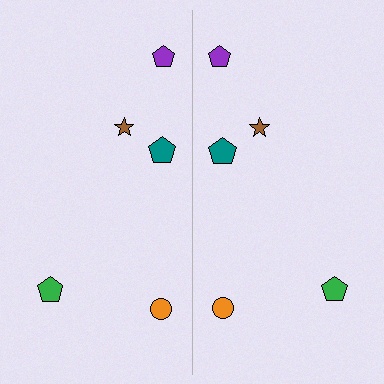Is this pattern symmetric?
Yes, this pattern has bilateral (reflection) symmetry.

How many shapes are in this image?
There are 10 shapes in this image.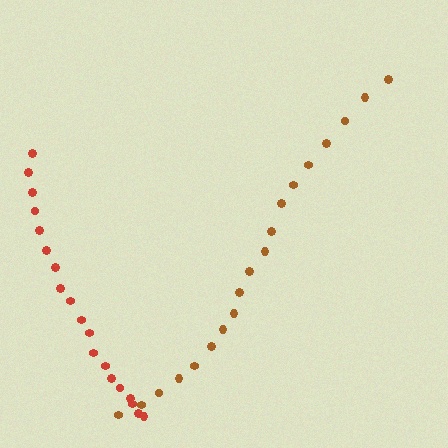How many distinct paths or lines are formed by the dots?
There are 2 distinct paths.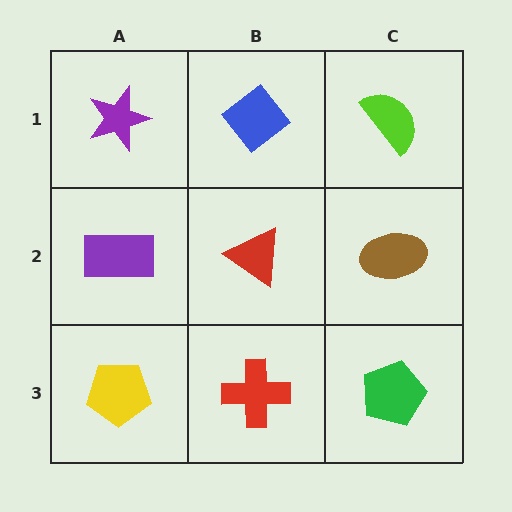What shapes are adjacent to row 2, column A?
A purple star (row 1, column A), a yellow pentagon (row 3, column A), a red triangle (row 2, column B).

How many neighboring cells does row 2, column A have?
3.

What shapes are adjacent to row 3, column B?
A red triangle (row 2, column B), a yellow pentagon (row 3, column A), a green pentagon (row 3, column C).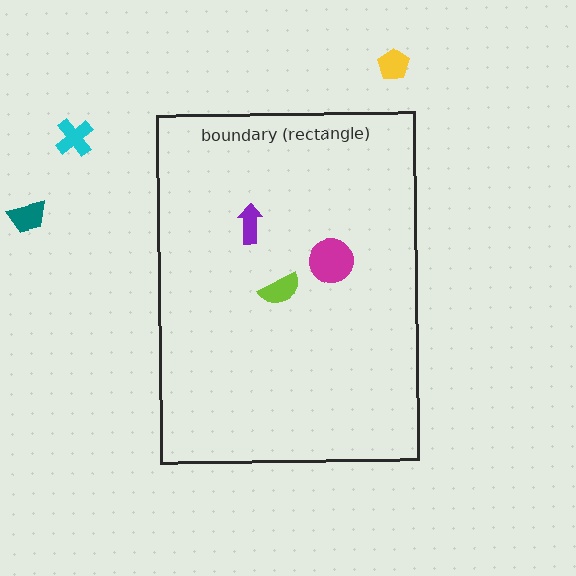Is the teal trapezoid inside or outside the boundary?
Outside.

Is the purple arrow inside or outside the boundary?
Inside.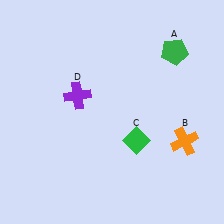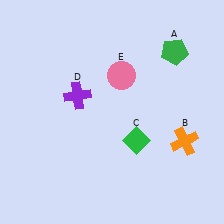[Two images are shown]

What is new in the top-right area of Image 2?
A pink circle (E) was added in the top-right area of Image 2.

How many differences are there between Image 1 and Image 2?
There is 1 difference between the two images.